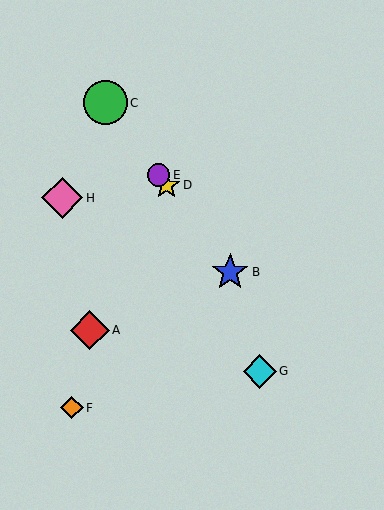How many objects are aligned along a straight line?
4 objects (B, C, D, E) are aligned along a straight line.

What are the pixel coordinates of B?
Object B is at (230, 272).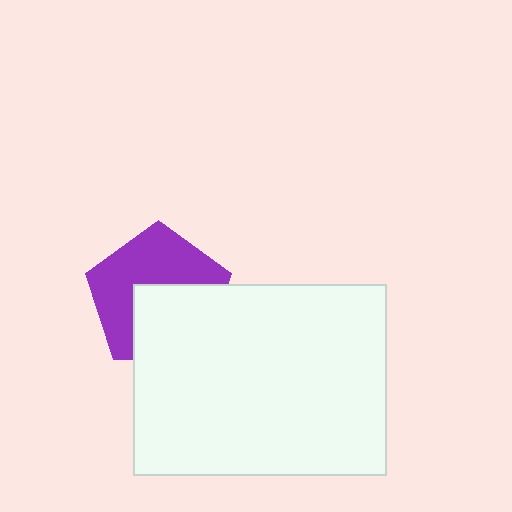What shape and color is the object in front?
The object in front is a white rectangle.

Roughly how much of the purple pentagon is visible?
About half of it is visible (roughly 55%).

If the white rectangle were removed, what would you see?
You would see the complete purple pentagon.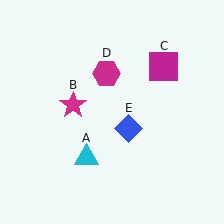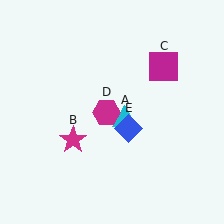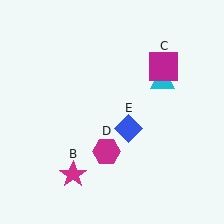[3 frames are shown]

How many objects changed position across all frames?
3 objects changed position: cyan triangle (object A), magenta star (object B), magenta hexagon (object D).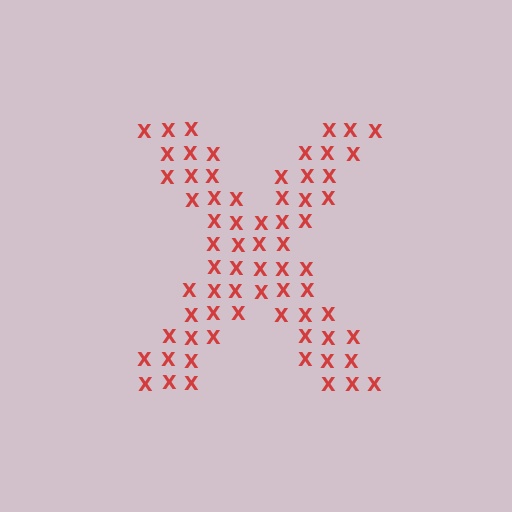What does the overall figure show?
The overall figure shows the letter X.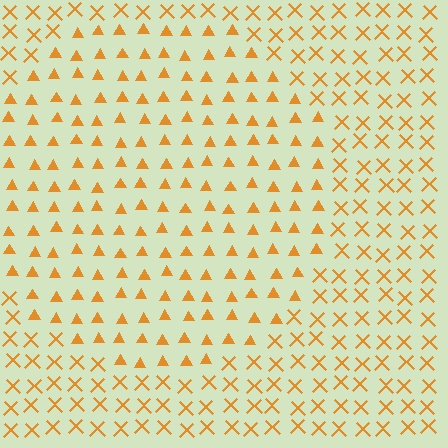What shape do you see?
I see a circle.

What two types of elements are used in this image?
The image uses triangles inside the circle region and X marks outside it.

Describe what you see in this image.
The image is filled with small orange elements arranged in a uniform grid. A circle-shaped region contains triangles, while the surrounding area contains X marks. The boundary is defined purely by the change in element shape.